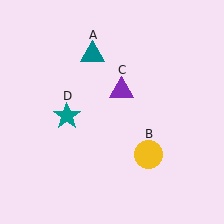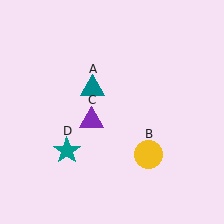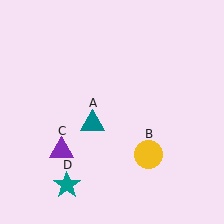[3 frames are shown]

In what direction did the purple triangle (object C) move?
The purple triangle (object C) moved down and to the left.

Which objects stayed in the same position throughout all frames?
Yellow circle (object B) remained stationary.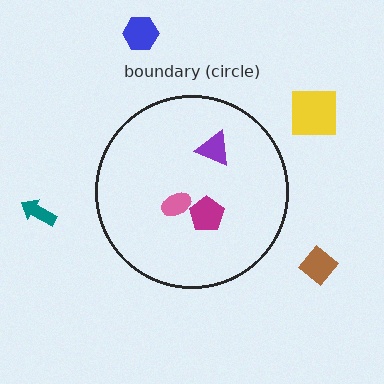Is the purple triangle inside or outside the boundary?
Inside.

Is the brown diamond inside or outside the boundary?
Outside.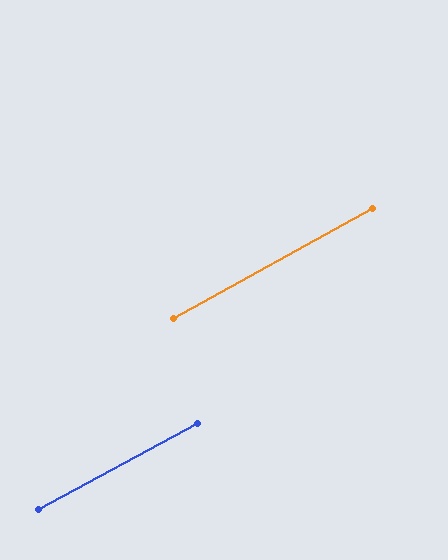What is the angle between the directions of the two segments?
Approximately 1 degree.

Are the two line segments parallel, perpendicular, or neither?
Parallel — their directions differ by only 0.7°.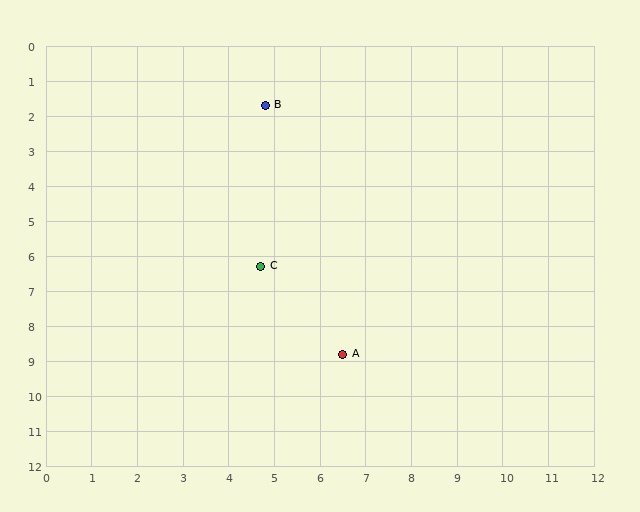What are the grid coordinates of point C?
Point C is at approximately (4.7, 6.3).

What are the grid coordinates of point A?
Point A is at approximately (6.5, 8.8).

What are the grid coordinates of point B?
Point B is at approximately (4.8, 1.7).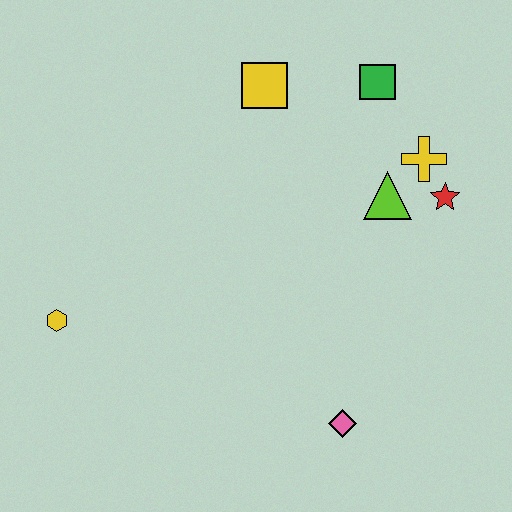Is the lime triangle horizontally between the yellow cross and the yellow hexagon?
Yes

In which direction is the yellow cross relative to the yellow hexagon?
The yellow cross is to the right of the yellow hexagon.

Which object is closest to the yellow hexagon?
The pink diamond is closest to the yellow hexagon.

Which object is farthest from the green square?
The yellow hexagon is farthest from the green square.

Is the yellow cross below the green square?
Yes